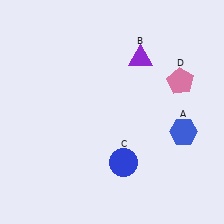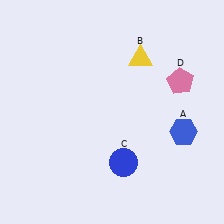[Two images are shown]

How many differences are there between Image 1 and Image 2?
There is 1 difference between the two images.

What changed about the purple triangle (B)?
In Image 1, B is purple. In Image 2, it changed to yellow.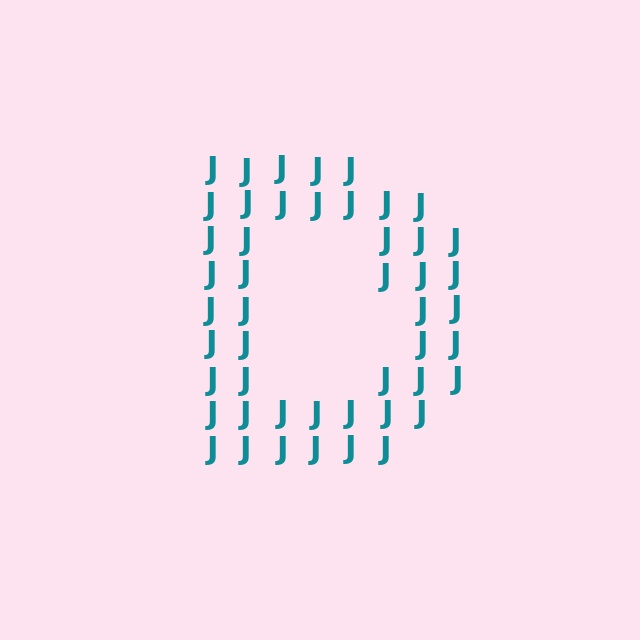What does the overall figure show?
The overall figure shows the letter D.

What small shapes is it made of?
It is made of small letter J's.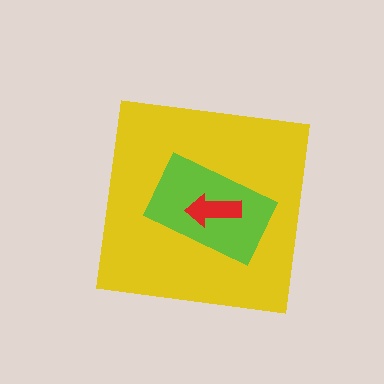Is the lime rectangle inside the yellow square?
Yes.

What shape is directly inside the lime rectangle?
The red arrow.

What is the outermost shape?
The yellow square.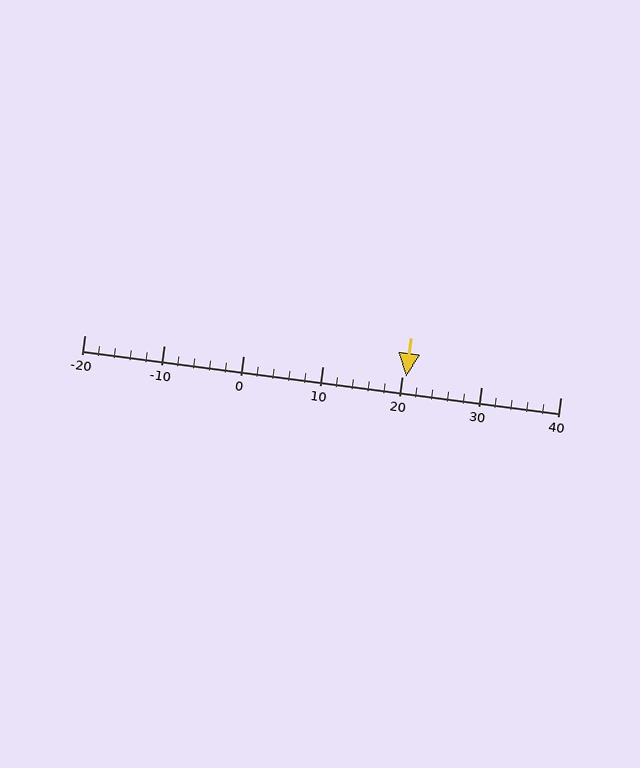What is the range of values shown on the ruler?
The ruler shows values from -20 to 40.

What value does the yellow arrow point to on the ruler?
The yellow arrow points to approximately 21.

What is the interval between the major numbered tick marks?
The major tick marks are spaced 10 units apart.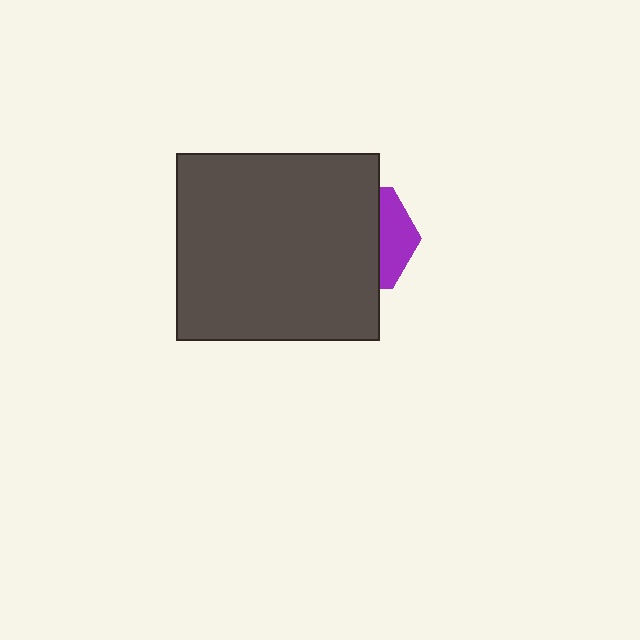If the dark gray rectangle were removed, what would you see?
You would see the complete purple hexagon.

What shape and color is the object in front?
The object in front is a dark gray rectangle.